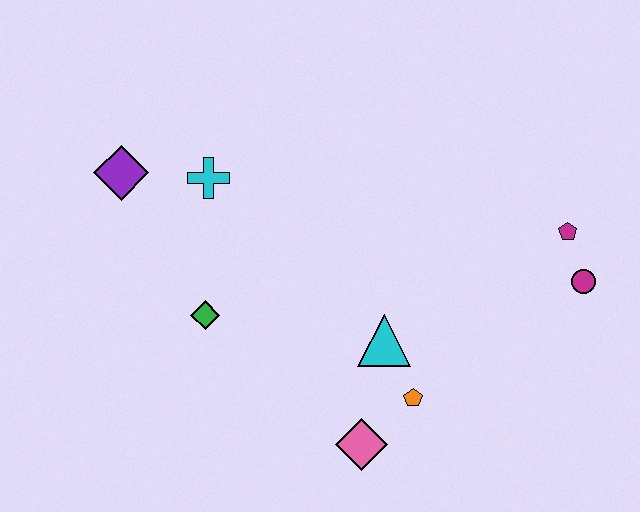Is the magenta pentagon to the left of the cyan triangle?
No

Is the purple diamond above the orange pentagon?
Yes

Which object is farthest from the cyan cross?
The magenta circle is farthest from the cyan cross.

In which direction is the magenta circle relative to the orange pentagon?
The magenta circle is to the right of the orange pentagon.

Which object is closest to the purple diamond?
The cyan cross is closest to the purple diamond.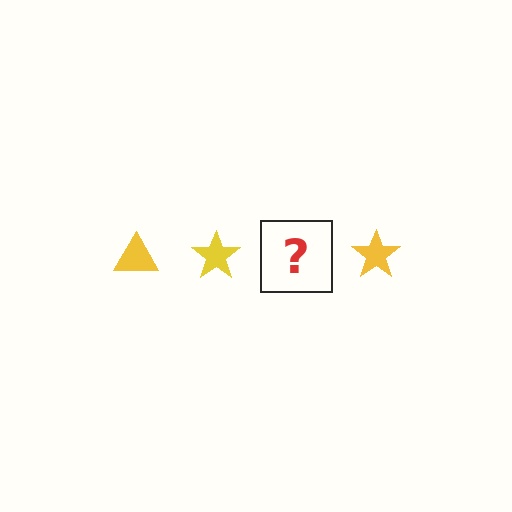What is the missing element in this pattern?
The missing element is a yellow triangle.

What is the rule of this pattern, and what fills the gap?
The rule is that the pattern cycles through triangle, star shapes in yellow. The gap should be filled with a yellow triangle.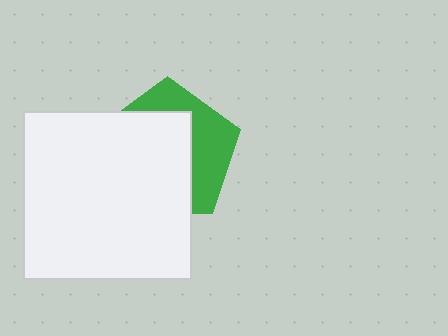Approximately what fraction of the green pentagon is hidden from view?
Roughly 61% of the green pentagon is hidden behind the white square.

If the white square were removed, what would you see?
You would see the complete green pentagon.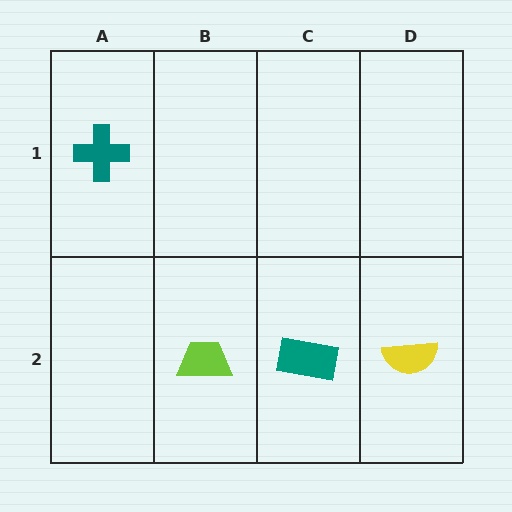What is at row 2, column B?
A lime trapezoid.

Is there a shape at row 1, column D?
No, that cell is empty.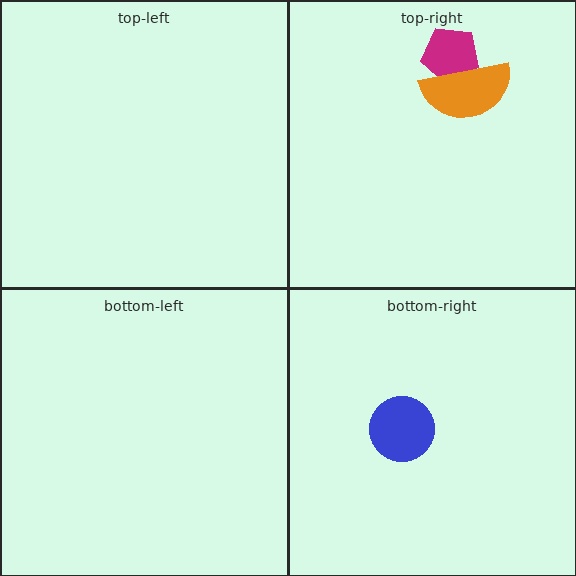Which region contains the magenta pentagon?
The top-right region.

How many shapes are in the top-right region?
2.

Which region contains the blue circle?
The bottom-right region.